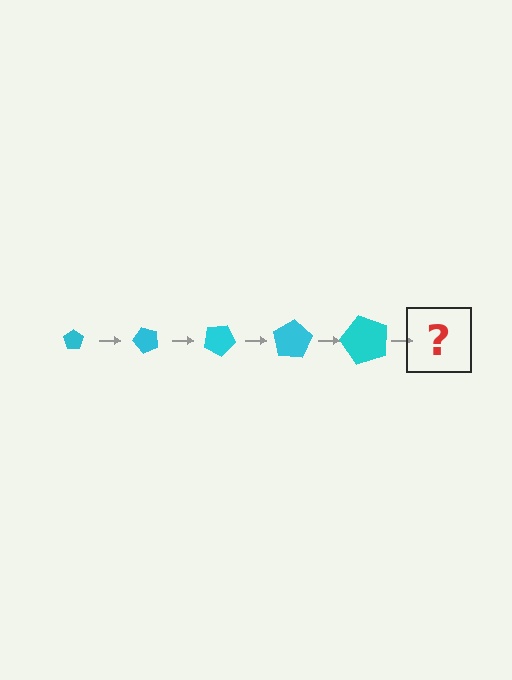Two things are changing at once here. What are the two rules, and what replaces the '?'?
The two rules are that the pentagon grows larger each step and it rotates 50 degrees each step. The '?' should be a pentagon, larger than the previous one and rotated 250 degrees from the start.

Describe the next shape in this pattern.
It should be a pentagon, larger than the previous one and rotated 250 degrees from the start.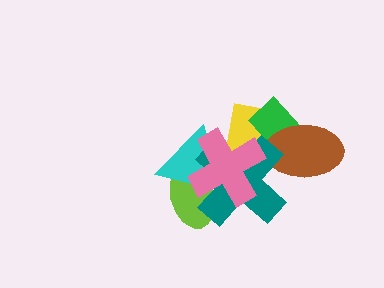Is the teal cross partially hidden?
Yes, it is partially covered by another shape.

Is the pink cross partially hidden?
No, no other shape covers it.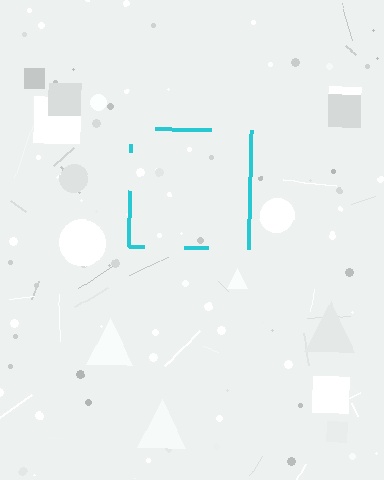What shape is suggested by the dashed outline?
The dashed outline suggests a square.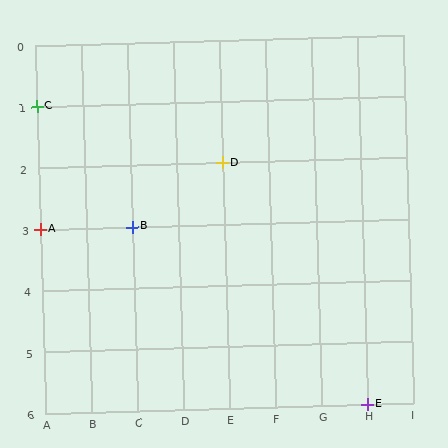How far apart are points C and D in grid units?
Points C and D are 4 columns and 1 row apart (about 4.1 grid units diagonally).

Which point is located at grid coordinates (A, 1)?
Point C is at (A, 1).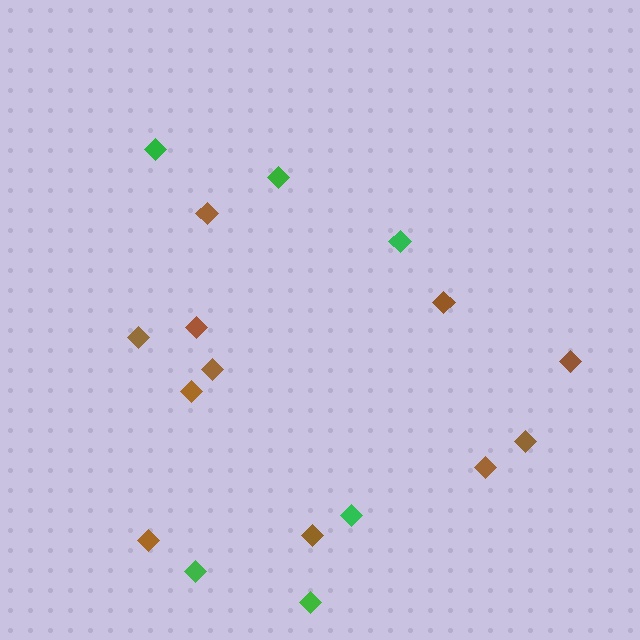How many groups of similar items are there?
There are 2 groups: one group of brown diamonds (11) and one group of green diamonds (6).